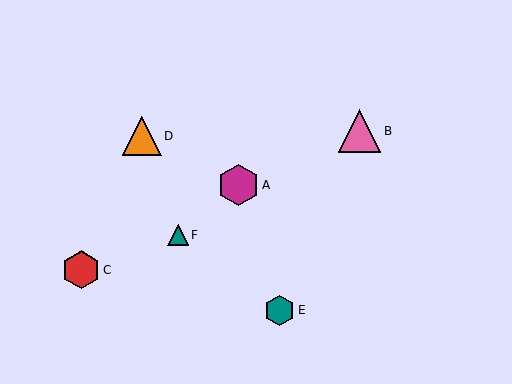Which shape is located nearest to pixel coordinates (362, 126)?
The pink triangle (labeled B) at (360, 131) is nearest to that location.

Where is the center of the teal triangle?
The center of the teal triangle is at (178, 235).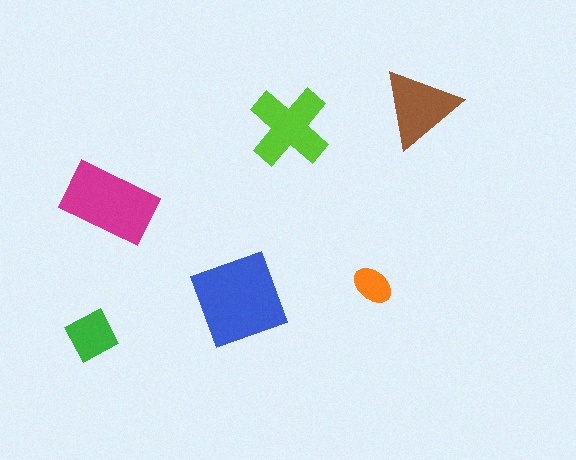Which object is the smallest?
The orange ellipse.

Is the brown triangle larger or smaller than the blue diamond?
Smaller.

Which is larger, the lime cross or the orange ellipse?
The lime cross.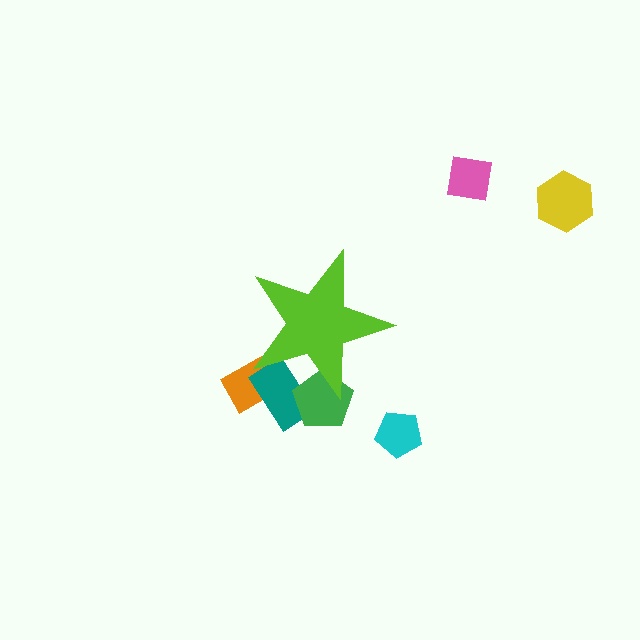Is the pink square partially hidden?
No, the pink square is fully visible.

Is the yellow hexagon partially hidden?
No, the yellow hexagon is fully visible.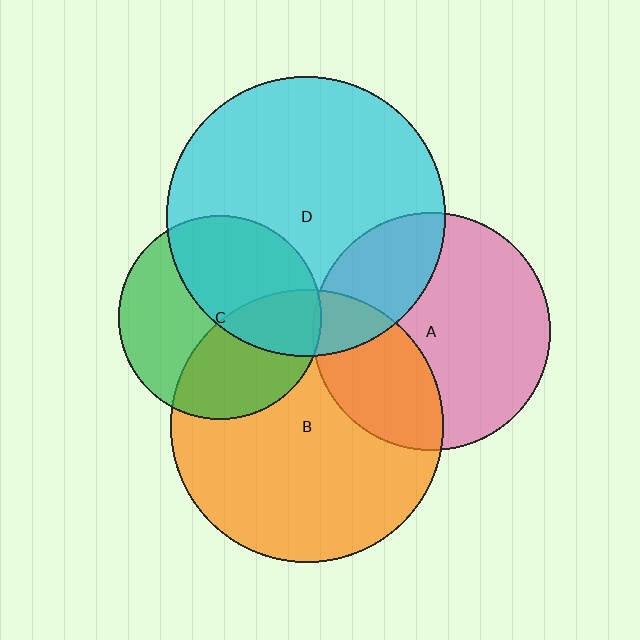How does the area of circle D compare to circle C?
Approximately 1.9 times.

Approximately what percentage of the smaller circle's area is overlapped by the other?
Approximately 5%.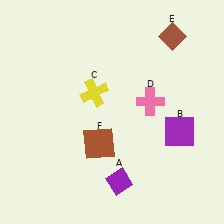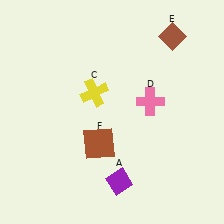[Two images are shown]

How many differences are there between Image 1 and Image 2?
There is 1 difference between the two images.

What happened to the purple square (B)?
The purple square (B) was removed in Image 2. It was in the bottom-right area of Image 1.